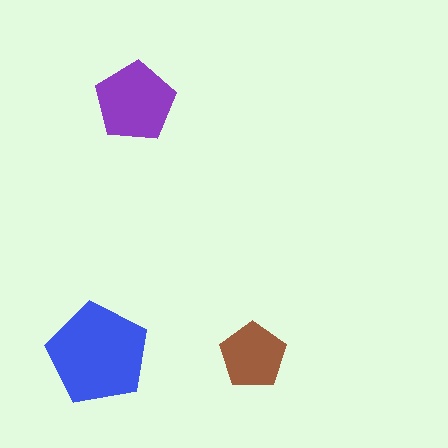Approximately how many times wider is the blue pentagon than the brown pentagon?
About 1.5 times wider.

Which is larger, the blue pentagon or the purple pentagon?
The blue one.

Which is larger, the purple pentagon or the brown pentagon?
The purple one.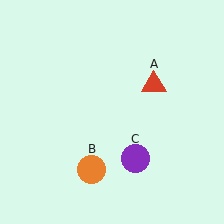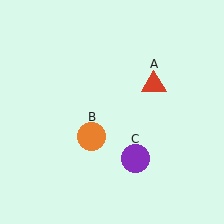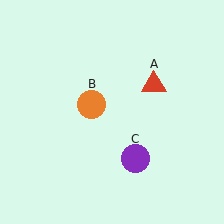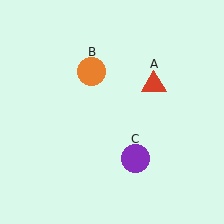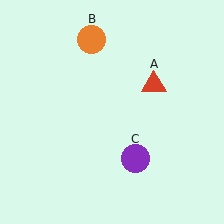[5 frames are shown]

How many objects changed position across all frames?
1 object changed position: orange circle (object B).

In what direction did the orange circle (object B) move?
The orange circle (object B) moved up.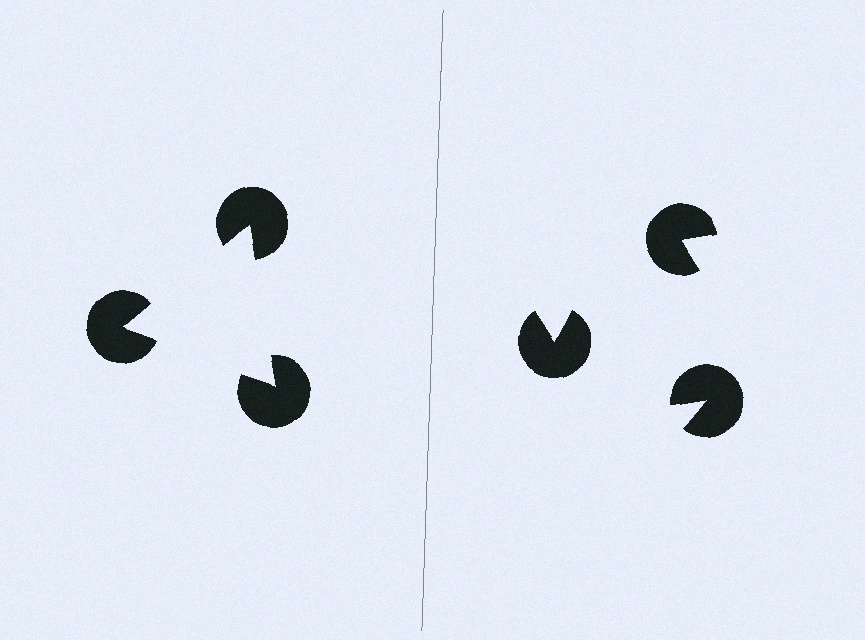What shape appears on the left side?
An illusory triangle.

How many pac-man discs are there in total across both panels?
6 — 3 on each side.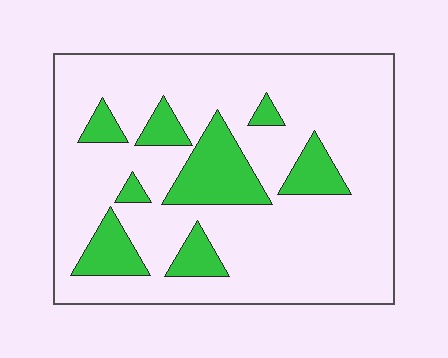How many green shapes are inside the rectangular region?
8.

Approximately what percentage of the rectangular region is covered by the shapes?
Approximately 20%.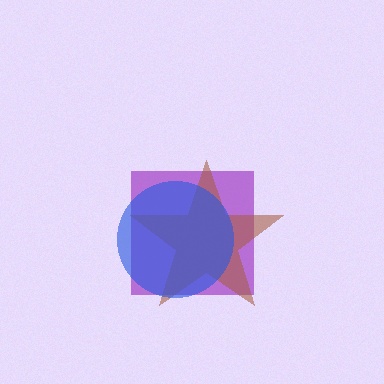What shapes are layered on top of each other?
The layered shapes are: a purple square, a brown star, a blue circle.